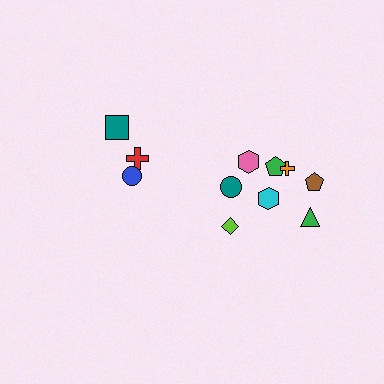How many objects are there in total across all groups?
There are 11 objects.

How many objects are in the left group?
There are 3 objects.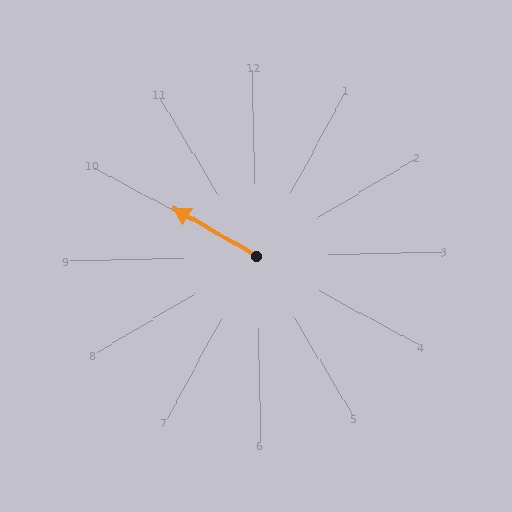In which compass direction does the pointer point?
Northwest.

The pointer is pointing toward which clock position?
Roughly 10 o'clock.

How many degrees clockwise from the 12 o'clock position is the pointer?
Approximately 302 degrees.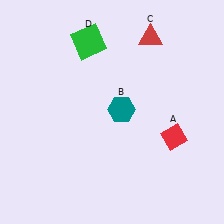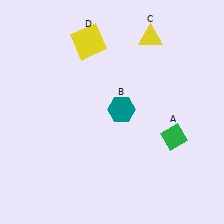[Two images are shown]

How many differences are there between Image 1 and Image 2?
There are 3 differences between the two images.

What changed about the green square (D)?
In Image 1, D is green. In Image 2, it changed to yellow.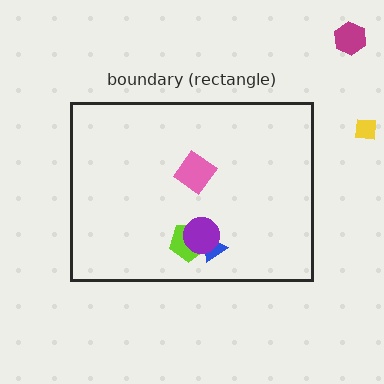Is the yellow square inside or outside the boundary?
Outside.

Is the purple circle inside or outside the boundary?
Inside.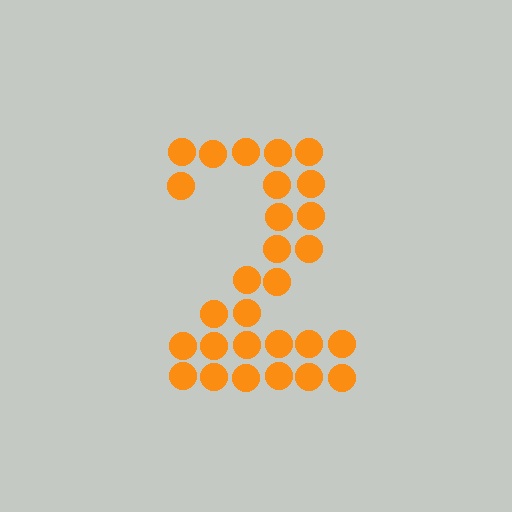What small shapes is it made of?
It is made of small circles.